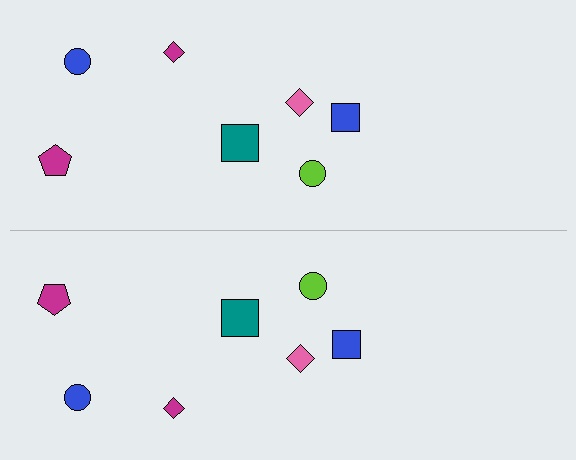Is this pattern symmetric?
Yes, this pattern has bilateral (reflection) symmetry.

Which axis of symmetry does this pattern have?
The pattern has a horizontal axis of symmetry running through the center of the image.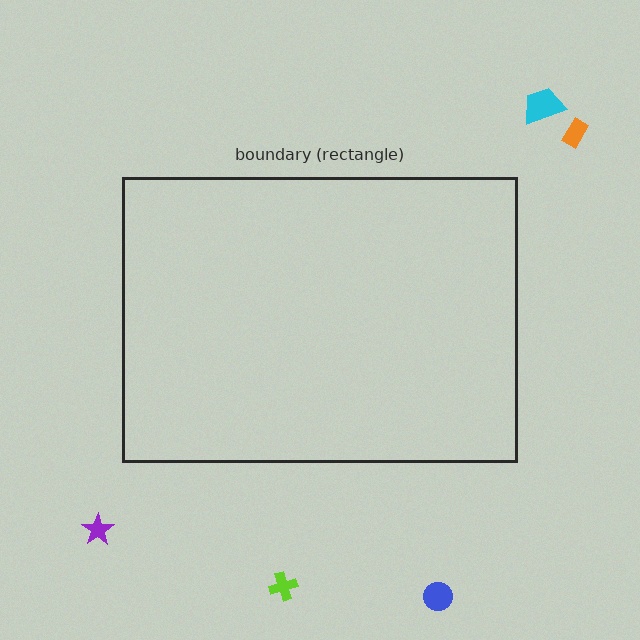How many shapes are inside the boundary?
0 inside, 5 outside.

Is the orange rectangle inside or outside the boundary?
Outside.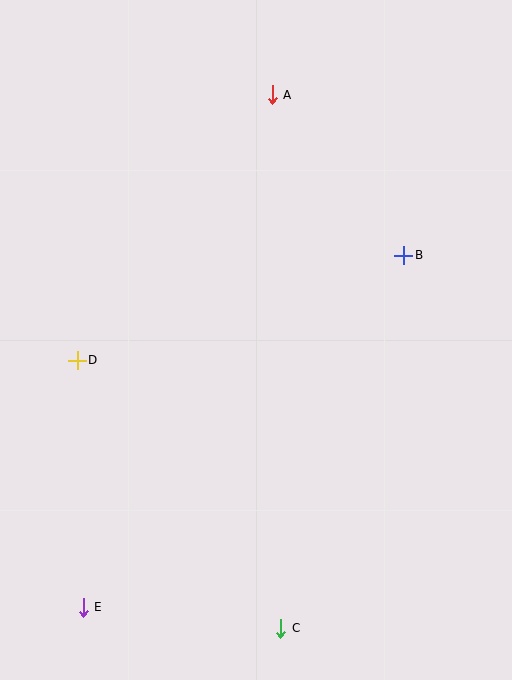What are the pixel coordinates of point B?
Point B is at (403, 255).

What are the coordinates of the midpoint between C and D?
The midpoint between C and D is at (179, 494).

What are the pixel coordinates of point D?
Point D is at (77, 360).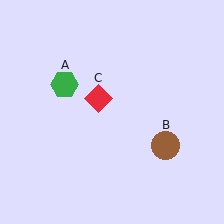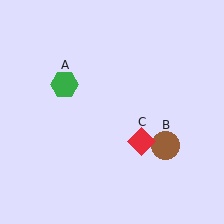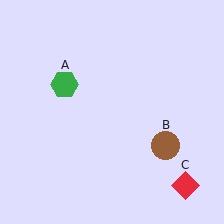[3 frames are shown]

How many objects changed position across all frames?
1 object changed position: red diamond (object C).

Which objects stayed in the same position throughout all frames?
Green hexagon (object A) and brown circle (object B) remained stationary.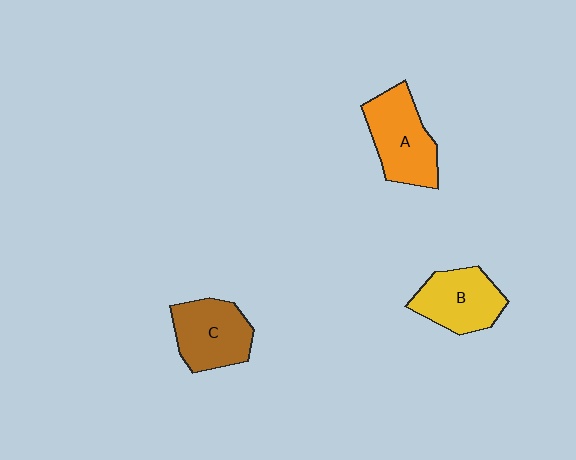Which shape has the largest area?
Shape A (orange).